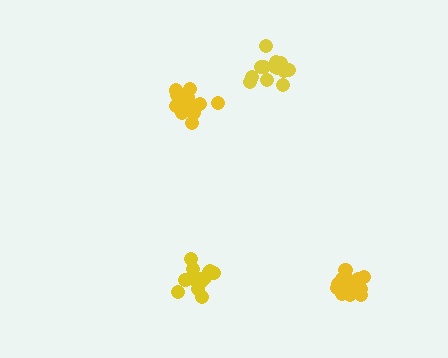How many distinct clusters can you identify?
There are 4 distinct clusters.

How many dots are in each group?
Group 1: 19 dots, Group 2: 15 dots, Group 3: 15 dots, Group 4: 14 dots (63 total).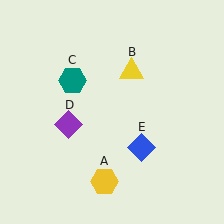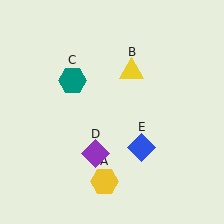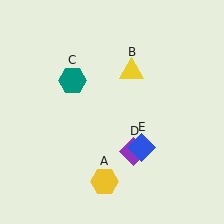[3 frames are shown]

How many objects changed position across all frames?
1 object changed position: purple diamond (object D).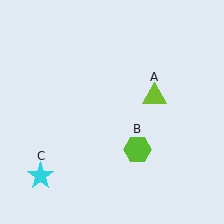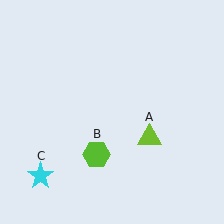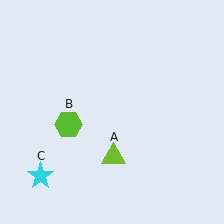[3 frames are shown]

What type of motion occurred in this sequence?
The lime triangle (object A), lime hexagon (object B) rotated clockwise around the center of the scene.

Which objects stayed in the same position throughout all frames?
Cyan star (object C) remained stationary.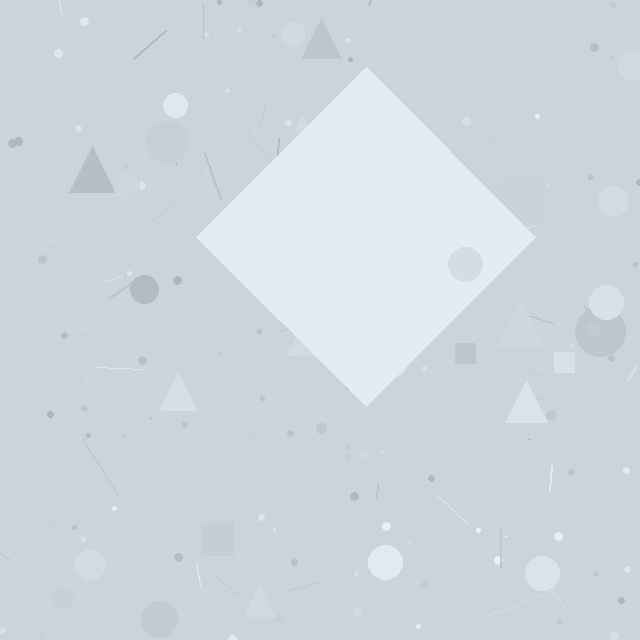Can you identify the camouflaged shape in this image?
The camouflaged shape is a diamond.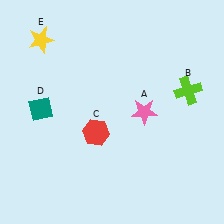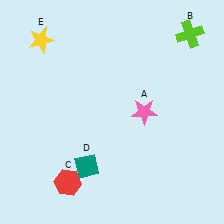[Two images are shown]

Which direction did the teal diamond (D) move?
The teal diamond (D) moved down.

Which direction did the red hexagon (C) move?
The red hexagon (C) moved down.